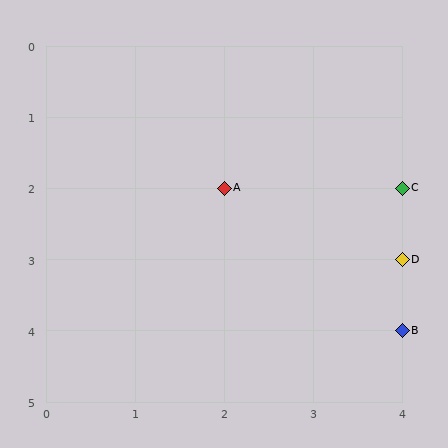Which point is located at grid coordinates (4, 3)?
Point D is at (4, 3).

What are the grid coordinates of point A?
Point A is at grid coordinates (2, 2).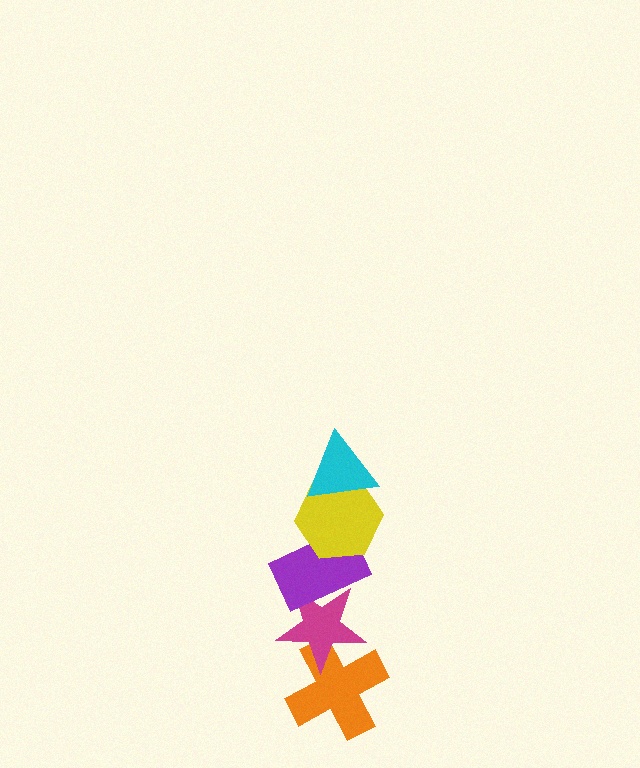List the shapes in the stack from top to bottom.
From top to bottom: the cyan triangle, the yellow hexagon, the purple rectangle, the magenta star, the orange cross.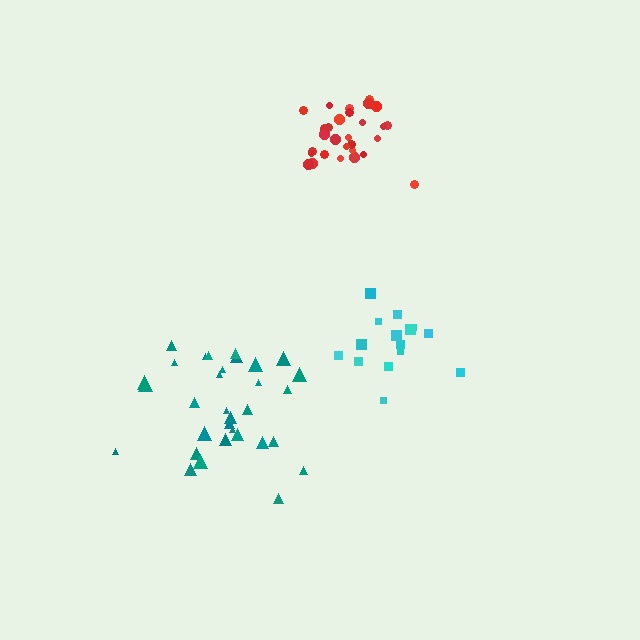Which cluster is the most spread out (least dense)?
Teal.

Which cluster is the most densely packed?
Red.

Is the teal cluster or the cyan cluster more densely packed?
Cyan.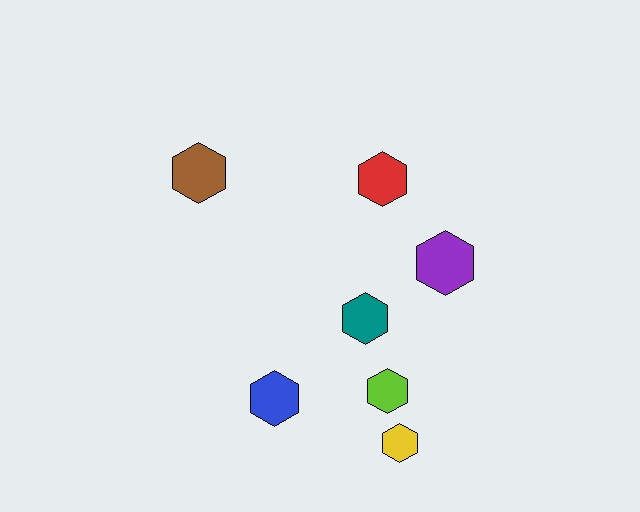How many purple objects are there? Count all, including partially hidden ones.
There is 1 purple object.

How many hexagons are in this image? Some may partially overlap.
There are 7 hexagons.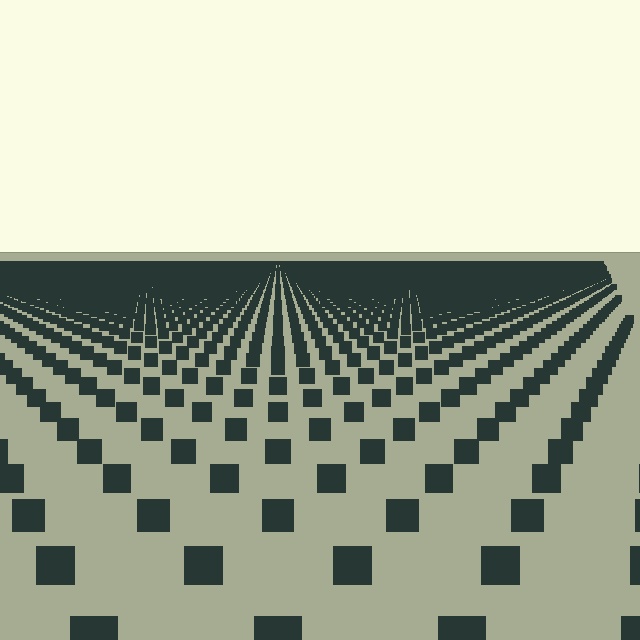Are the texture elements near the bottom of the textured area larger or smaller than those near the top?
Larger. Near the bottom, elements are closer to the viewer and appear at a bigger on-screen size.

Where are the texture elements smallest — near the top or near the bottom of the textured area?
Near the top.